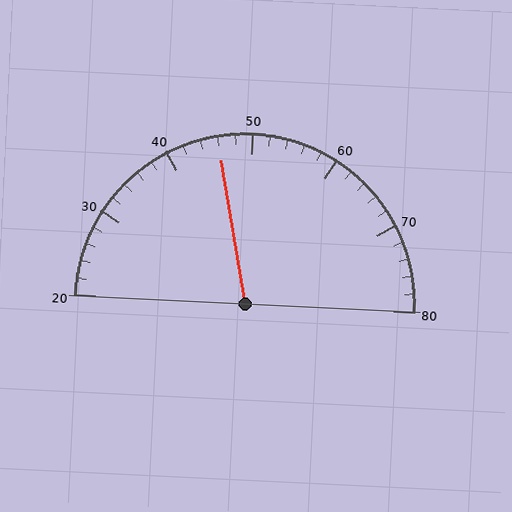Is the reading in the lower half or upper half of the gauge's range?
The reading is in the lower half of the range (20 to 80).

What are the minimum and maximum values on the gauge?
The gauge ranges from 20 to 80.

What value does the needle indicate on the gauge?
The needle indicates approximately 46.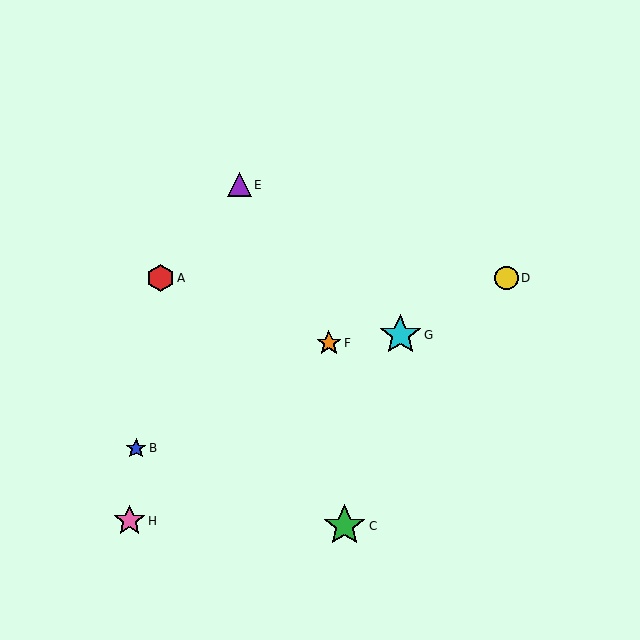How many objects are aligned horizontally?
2 objects (A, D) are aligned horizontally.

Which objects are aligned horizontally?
Objects A, D are aligned horizontally.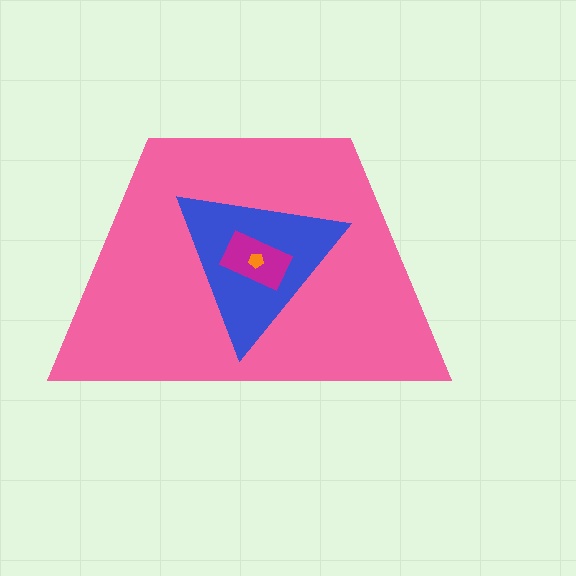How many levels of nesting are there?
4.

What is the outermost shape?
The pink trapezoid.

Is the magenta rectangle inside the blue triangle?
Yes.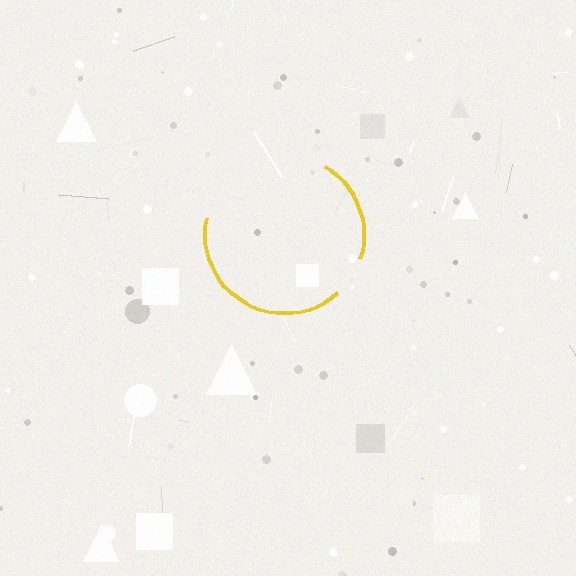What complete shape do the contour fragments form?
The contour fragments form a circle.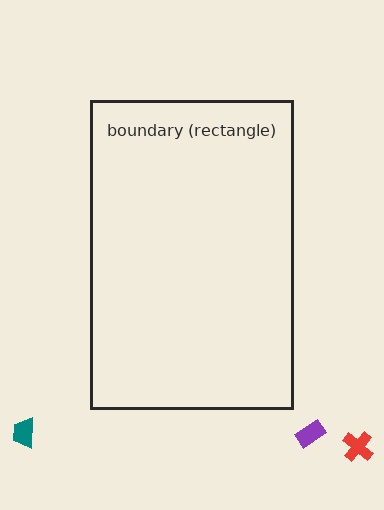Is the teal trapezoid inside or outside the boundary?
Outside.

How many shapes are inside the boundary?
0 inside, 3 outside.